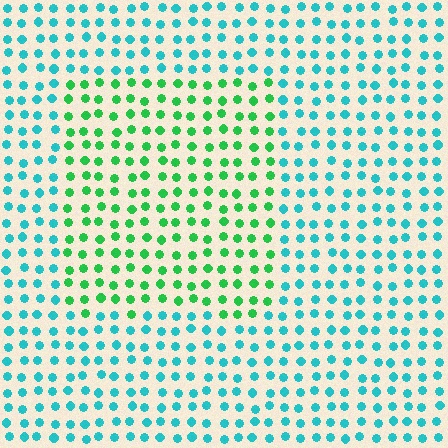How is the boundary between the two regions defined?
The boundary is defined purely by a slight shift in hue (about 48 degrees). Spacing, size, and orientation are identical on both sides.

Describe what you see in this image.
The image is filled with small cyan elements in a uniform arrangement. A rectangle-shaped region is visible where the elements are tinted to a slightly different hue, forming a subtle color boundary.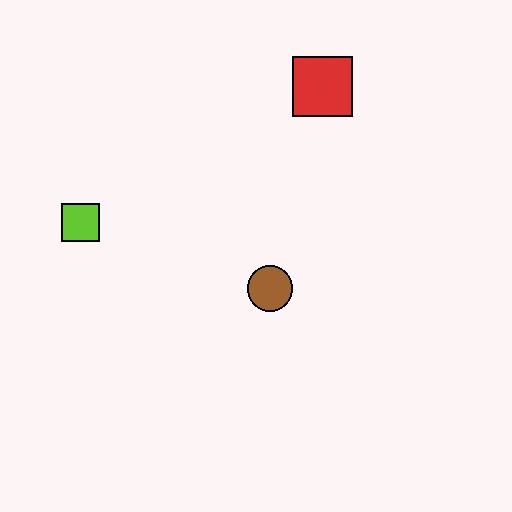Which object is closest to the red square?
The brown circle is closest to the red square.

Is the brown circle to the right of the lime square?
Yes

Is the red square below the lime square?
No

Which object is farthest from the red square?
The lime square is farthest from the red square.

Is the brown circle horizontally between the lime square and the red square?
Yes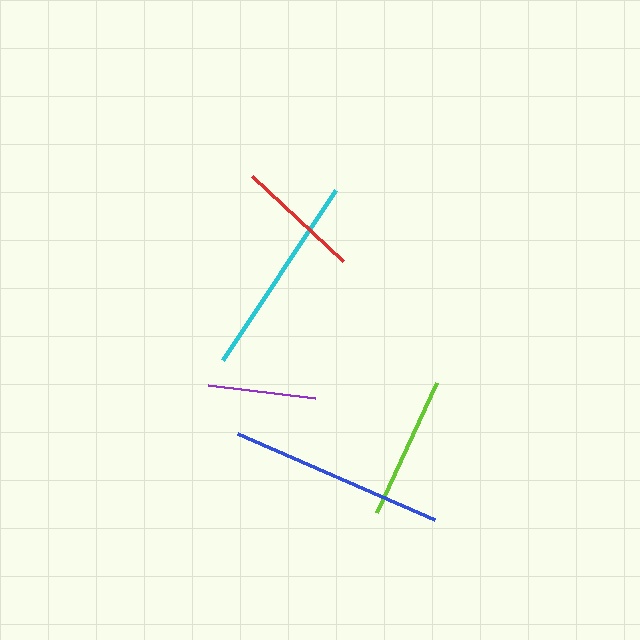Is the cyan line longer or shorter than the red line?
The cyan line is longer than the red line.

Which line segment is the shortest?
The purple line is the shortest at approximately 107 pixels.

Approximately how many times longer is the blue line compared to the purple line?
The blue line is approximately 2.0 times the length of the purple line.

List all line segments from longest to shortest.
From longest to shortest: blue, cyan, lime, red, purple.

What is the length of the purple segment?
The purple segment is approximately 107 pixels long.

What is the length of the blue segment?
The blue segment is approximately 214 pixels long.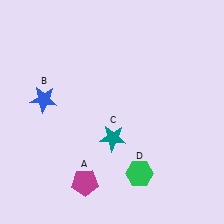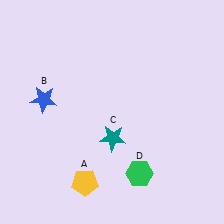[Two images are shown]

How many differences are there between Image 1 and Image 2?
There is 1 difference between the two images.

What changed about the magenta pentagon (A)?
In Image 1, A is magenta. In Image 2, it changed to yellow.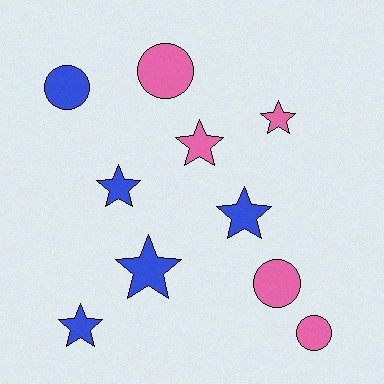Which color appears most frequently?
Blue, with 5 objects.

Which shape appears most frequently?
Star, with 6 objects.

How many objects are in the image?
There are 10 objects.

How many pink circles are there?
There are 3 pink circles.